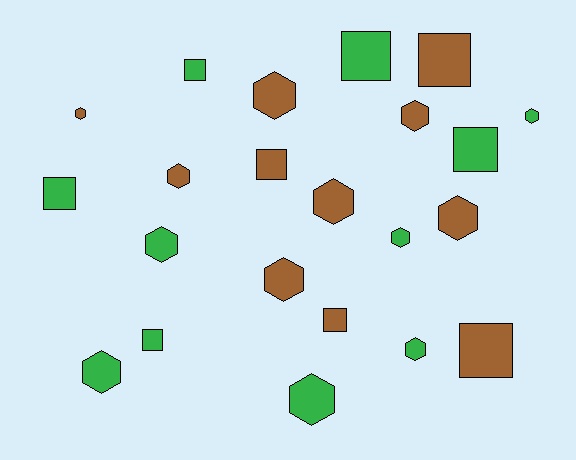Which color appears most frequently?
Green, with 11 objects.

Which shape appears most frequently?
Hexagon, with 13 objects.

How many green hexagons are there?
There are 6 green hexagons.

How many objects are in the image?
There are 22 objects.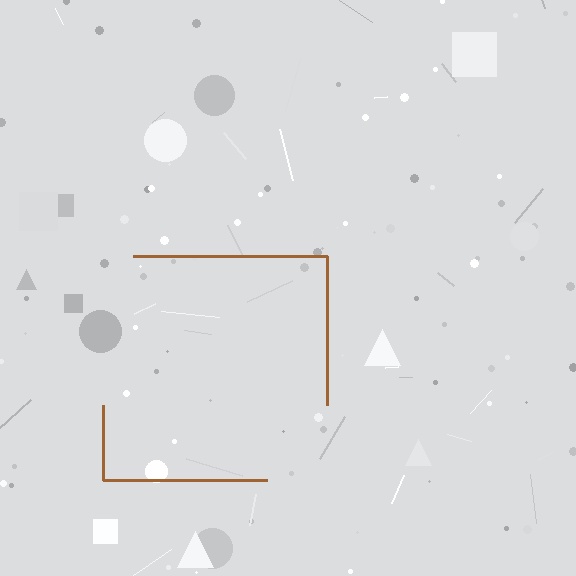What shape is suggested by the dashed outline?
The dashed outline suggests a square.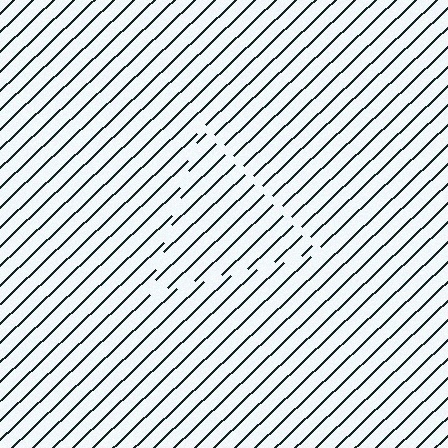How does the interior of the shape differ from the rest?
The interior of the shape contains the same grating, shifted by half a period — the contour is defined by the phase discontinuity where line-ends from the inner and outer gratings abut.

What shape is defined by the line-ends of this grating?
An illusory triangle. The interior of the shape contains the same grating, shifted by half a period — the contour is defined by the phase discontinuity where line-ends from the inner and outer gratings abut.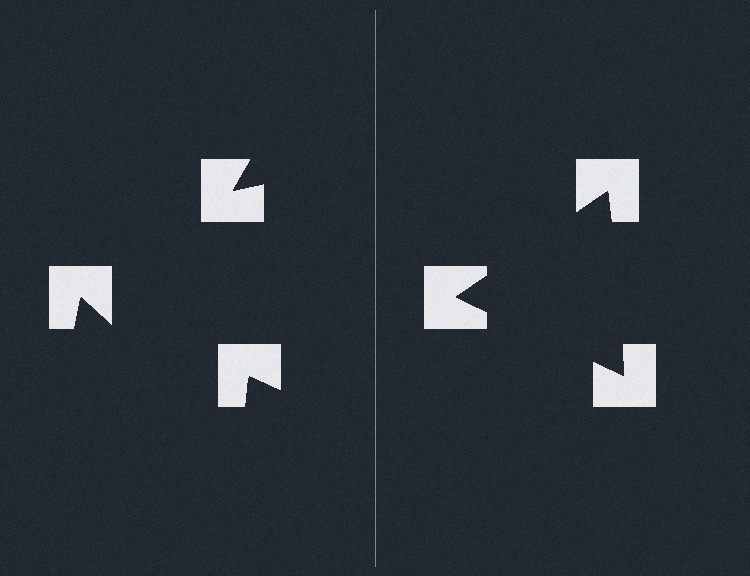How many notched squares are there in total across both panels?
6 — 3 on each side.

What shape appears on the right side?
An illusory triangle.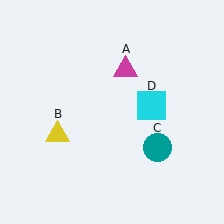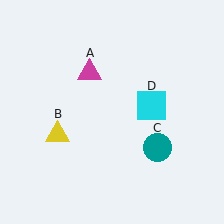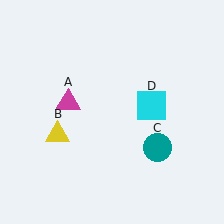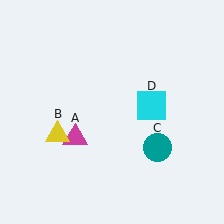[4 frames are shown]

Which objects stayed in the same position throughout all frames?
Yellow triangle (object B) and teal circle (object C) and cyan square (object D) remained stationary.